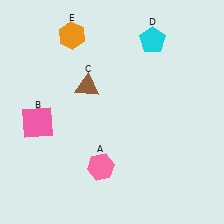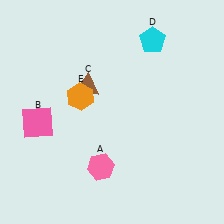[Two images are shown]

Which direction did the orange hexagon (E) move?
The orange hexagon (E) moved down.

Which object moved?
The orange hexagon (E) moved down.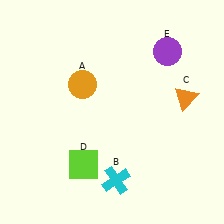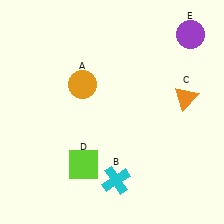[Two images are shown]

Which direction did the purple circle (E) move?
The purple circle (E) moved right.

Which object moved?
The purple circle (E) moved right.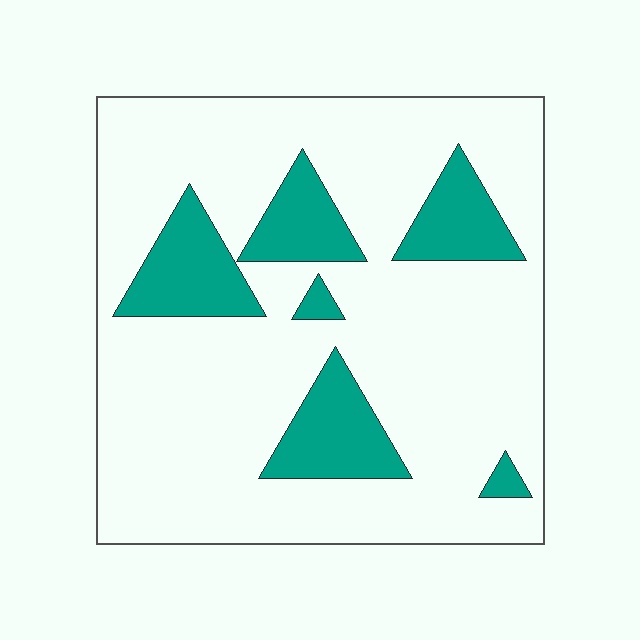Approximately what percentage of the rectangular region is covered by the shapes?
Approximately 20%.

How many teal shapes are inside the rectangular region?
6.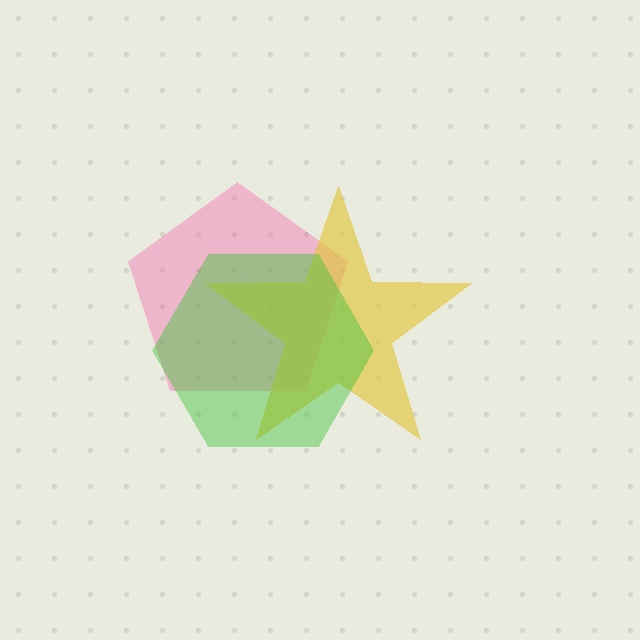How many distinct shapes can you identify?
There are 3 distinct shapes: a pink pentagon, a yellow star, a green hexagon.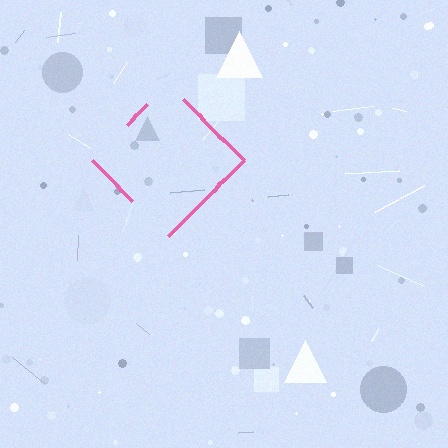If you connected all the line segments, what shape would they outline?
They would outline a diamond.